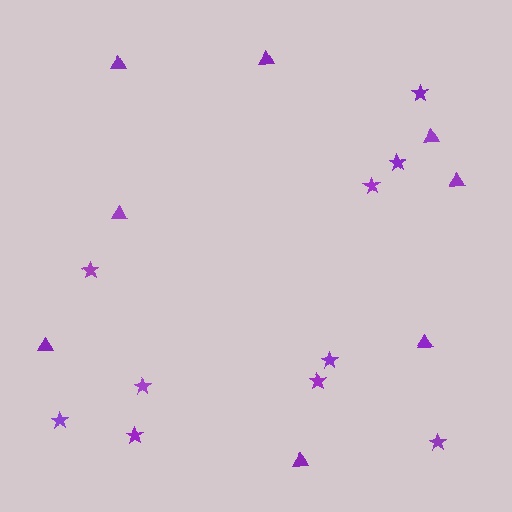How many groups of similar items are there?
There are 2 groups: one group of stars (10) and one group of triangles (8).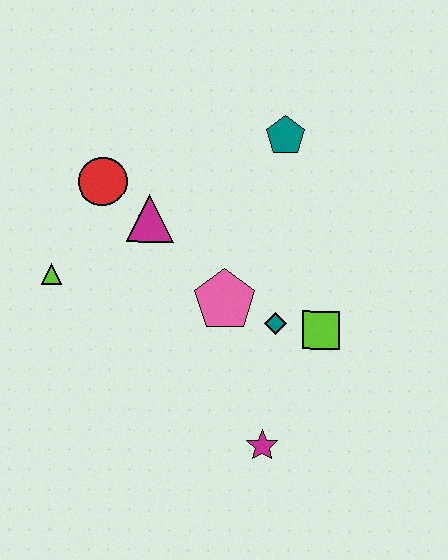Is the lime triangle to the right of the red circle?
No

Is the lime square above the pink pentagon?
No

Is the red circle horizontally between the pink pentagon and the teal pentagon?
No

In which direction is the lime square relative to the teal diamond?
The lime square is to the right of the teal diamond.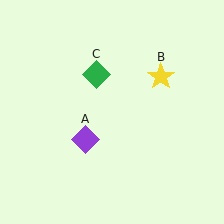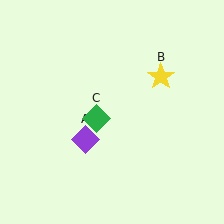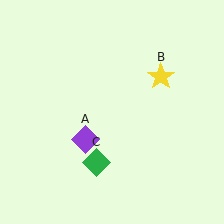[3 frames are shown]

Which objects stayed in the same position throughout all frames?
Purple diamond (object A) and yellow star (object B) remained stationary.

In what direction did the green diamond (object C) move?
The green diamond (object C) moved down.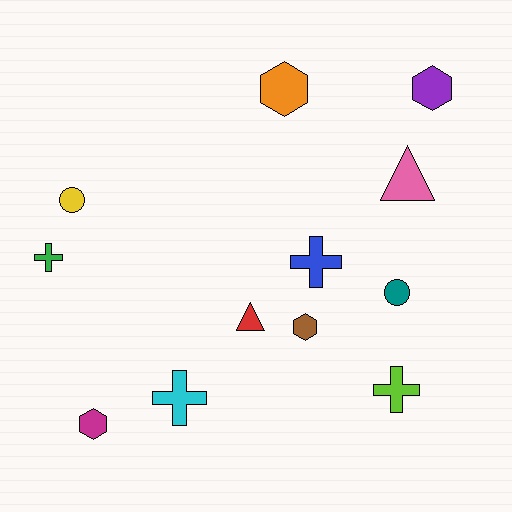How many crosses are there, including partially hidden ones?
There are 4 crosses.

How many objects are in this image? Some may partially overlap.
There are 12 objects.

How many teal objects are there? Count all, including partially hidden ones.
There is 1 teal object.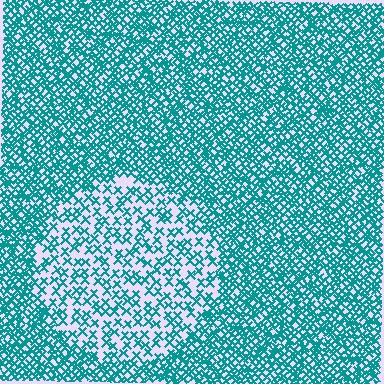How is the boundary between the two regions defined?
The boundary is defined by a change in element density (approximately 2.1x ratio). All elements are the same color, size, and shape.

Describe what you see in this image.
The image contains small teal elements arranged at two different densities. A circle-shaped region is visible where the elements are less densely packed than the surrounding area.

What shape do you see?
I see a circle.